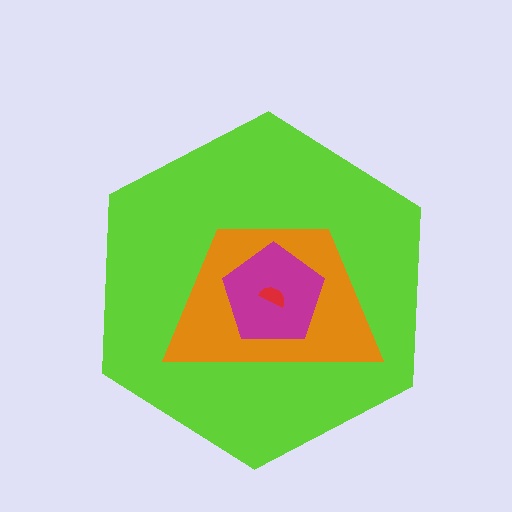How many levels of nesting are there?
4.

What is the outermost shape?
The lime hexagon.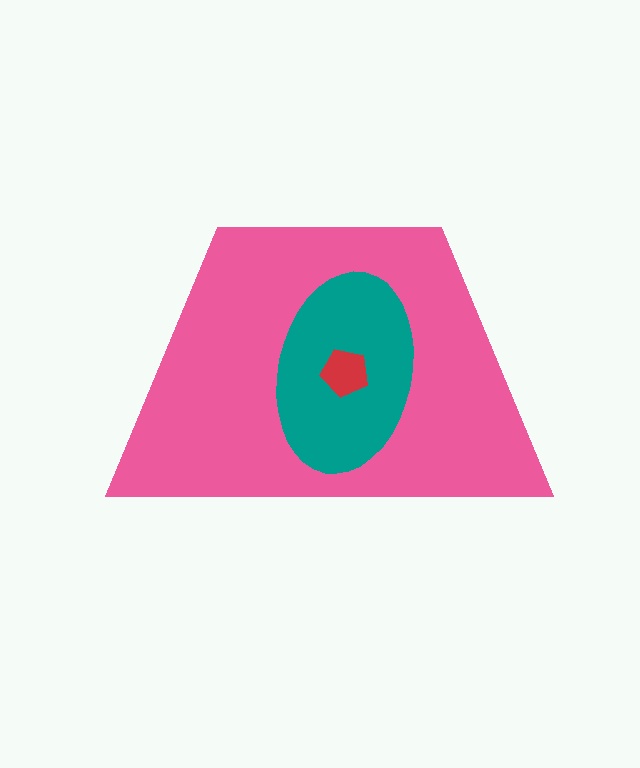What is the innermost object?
The red pentagon.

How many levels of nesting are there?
3.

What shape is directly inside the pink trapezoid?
The teal ellipse.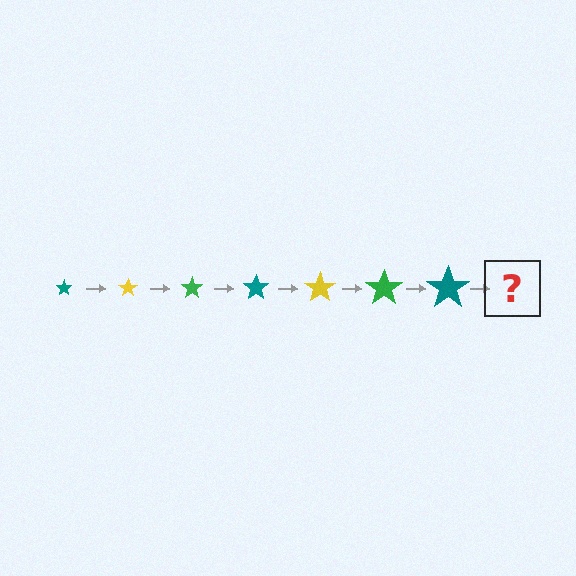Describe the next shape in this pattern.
It should be a yellow star, larger than the previous one.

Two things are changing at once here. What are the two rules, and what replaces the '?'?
The two rules are that the star grows larger each step and the color cycles through teal, yellow, and green. The '?' should be a yellow star, larger than the previous one.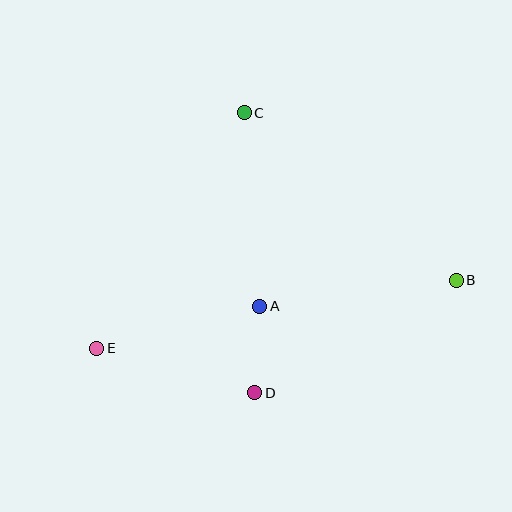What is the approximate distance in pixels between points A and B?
The distance between A and B is approximately 198 pixels.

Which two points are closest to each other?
Points A and D are closest to each other.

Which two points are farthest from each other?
Points B and E are farthest from each other.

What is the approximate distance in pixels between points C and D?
The distance between C and D is approximately 280 pixels.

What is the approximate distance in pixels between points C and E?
The distance between C and E is approximately 278 pixels.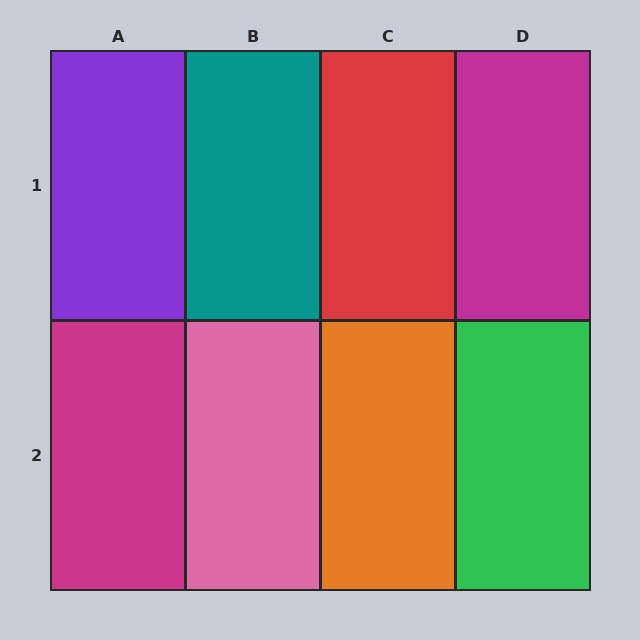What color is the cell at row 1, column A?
Purple.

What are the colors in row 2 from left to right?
Magenta, pink, orange, green.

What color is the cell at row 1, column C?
Red.